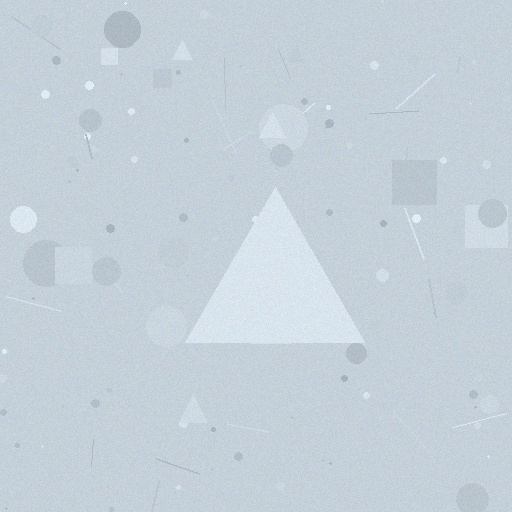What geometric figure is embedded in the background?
A triangle is embedded in the background.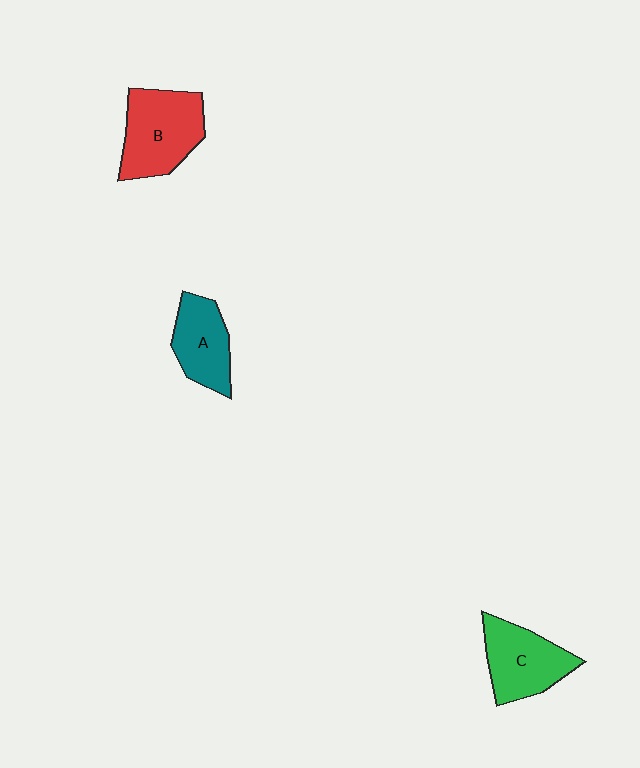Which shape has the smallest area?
Shape A (teal).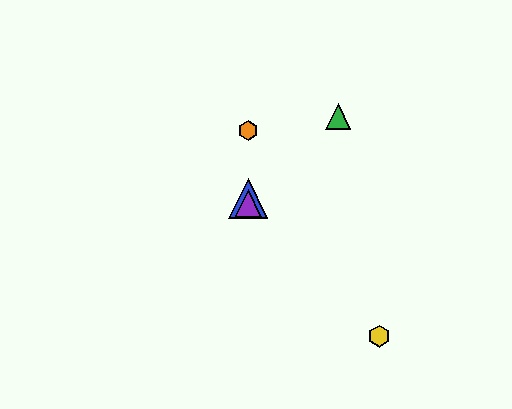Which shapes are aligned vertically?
The red triangle, the blue triangle, the purple triangle, the orange hexagon are aligned vertically.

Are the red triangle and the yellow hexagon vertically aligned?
No, the red triangle is at x≈248 and the yellow hexagon is at x≈379.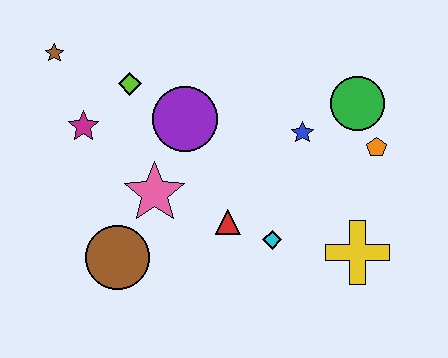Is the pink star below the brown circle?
No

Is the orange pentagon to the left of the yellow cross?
No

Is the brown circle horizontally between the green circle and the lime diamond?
No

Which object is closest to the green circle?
The orange pentagon is closest to the green circle.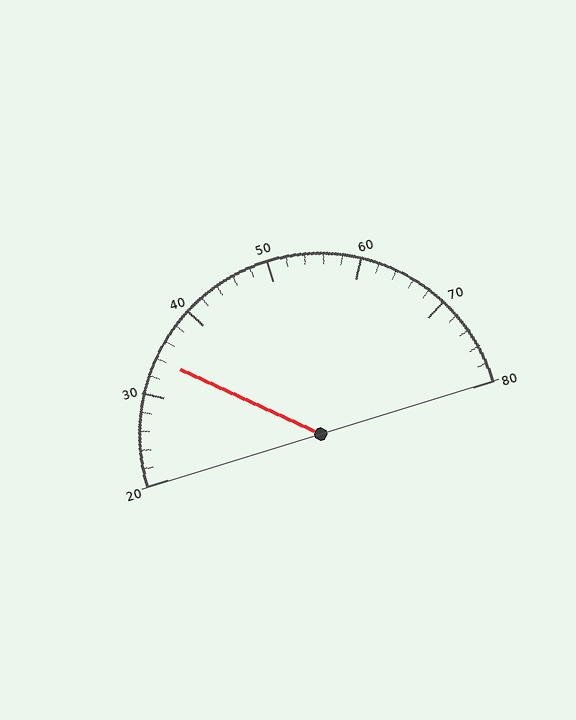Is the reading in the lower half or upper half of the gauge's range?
The reading is in the lower half of the range (20 to 80).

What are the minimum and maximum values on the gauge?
The gauge ranges from 20 to 80.